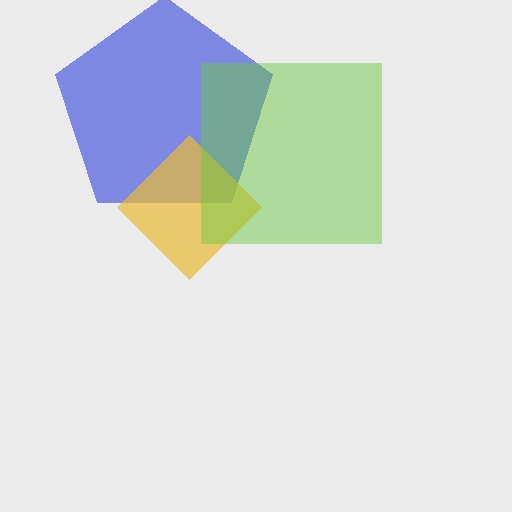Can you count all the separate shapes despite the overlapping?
Yes, there are 3 separate shapes.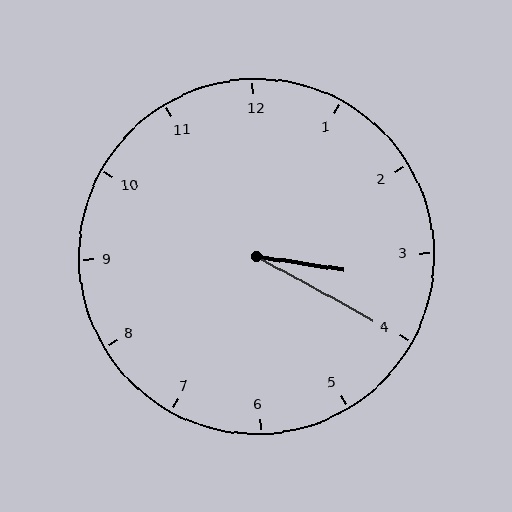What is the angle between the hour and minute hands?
Approximately 20 degrees.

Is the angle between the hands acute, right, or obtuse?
It is acute.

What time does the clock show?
3:20.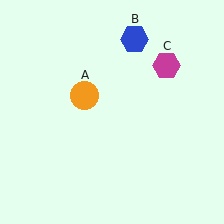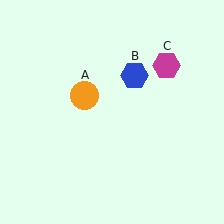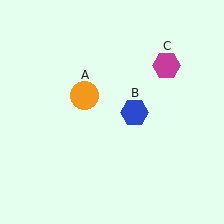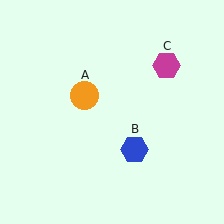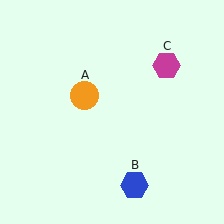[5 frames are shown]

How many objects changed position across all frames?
1 object changed position: blue hexagon (object B).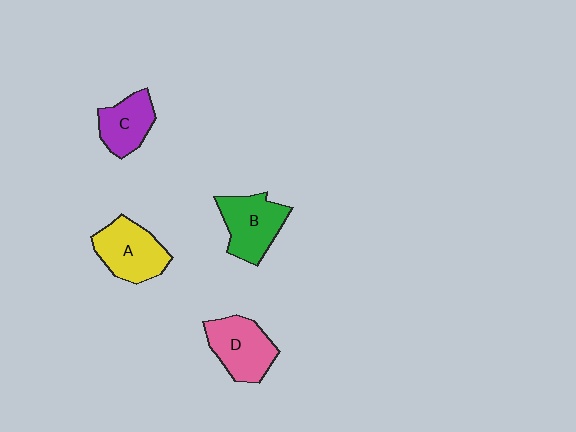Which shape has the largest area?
Shape A (yellow).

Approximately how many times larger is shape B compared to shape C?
Approximately 1.3 times.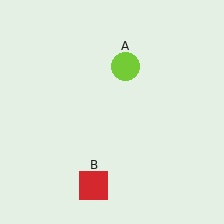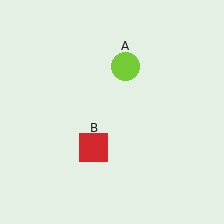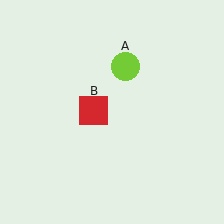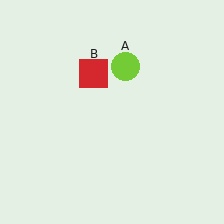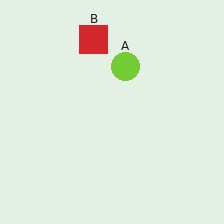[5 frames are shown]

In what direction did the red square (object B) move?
The red square (object B) moved up.